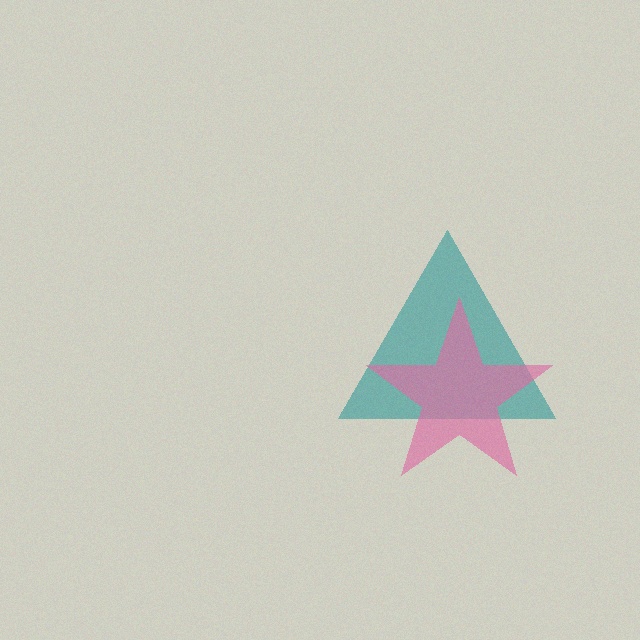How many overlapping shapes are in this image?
There are 2 overlapping shapes in the image.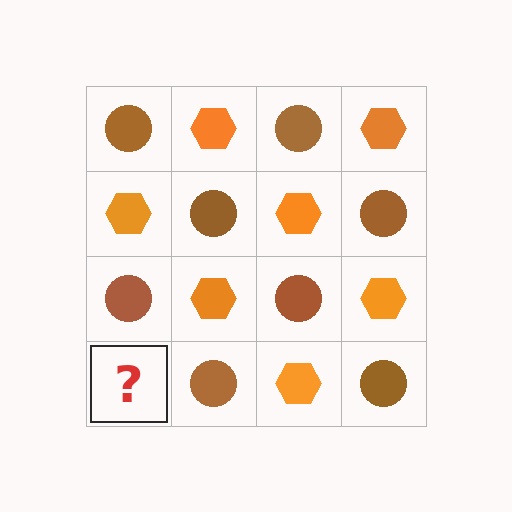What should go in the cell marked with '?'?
The missing cell should contain an orange hexagon.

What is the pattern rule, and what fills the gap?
The rule is that it alternates brown circle and orange hexagon in a checkerboard pattern. The gap should be filled with an orange hexagon.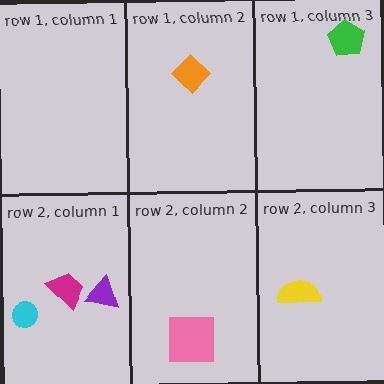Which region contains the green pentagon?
The row 1, column 3 region.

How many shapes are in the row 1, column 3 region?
1.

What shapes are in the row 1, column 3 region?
The green pentagon.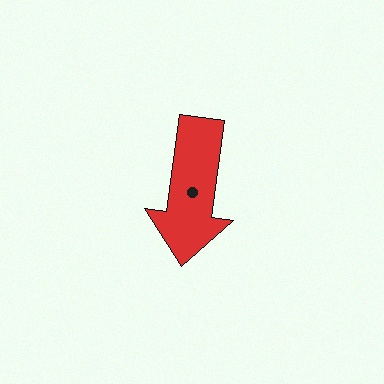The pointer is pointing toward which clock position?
Roughly 6 o'clock.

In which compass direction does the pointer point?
South.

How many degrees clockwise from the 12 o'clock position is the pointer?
Approximately 188 degrees.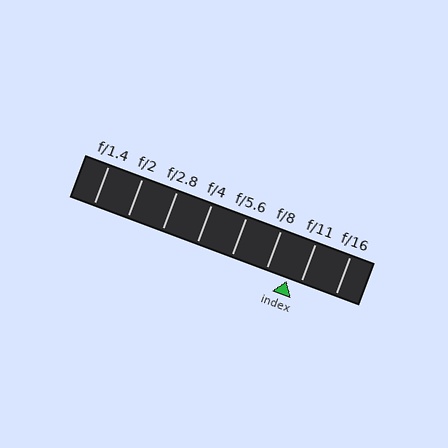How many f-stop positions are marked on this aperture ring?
There are 8 f-stop positions marked.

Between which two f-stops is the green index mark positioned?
The index mark is between f/8 and f/11.